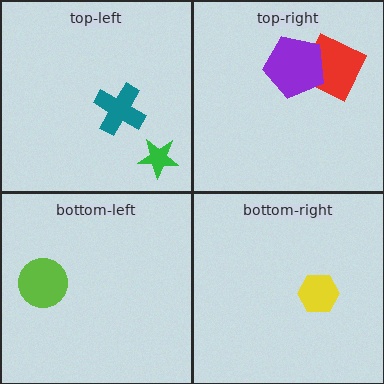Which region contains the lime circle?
The bottom-left region.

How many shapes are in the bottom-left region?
1.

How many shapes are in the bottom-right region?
1.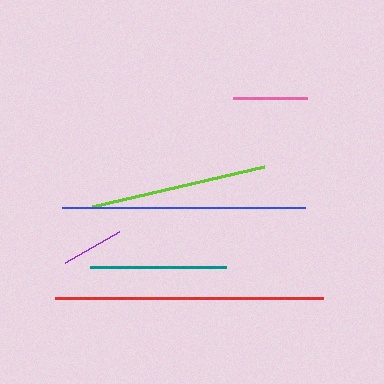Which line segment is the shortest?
The purple line is the shortest at approximately 62 pixels.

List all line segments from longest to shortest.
From longest to shortest: red, blue, lime, teal, pink, purple.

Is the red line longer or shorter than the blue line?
The red line is longer than the blue line.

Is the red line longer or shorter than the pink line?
The red line is longer than the pink line.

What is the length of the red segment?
The red segment is approximately 267 pixels long.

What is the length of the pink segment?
The pink segment is approximately 73 pixels long.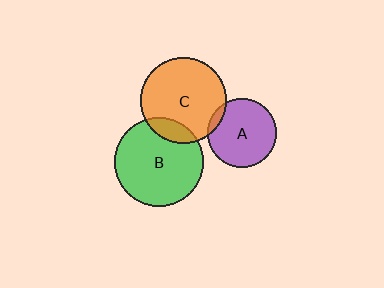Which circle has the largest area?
Circle B (green).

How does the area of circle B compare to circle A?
Approximately 1.7 times.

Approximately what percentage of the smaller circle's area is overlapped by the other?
Approximately 10%.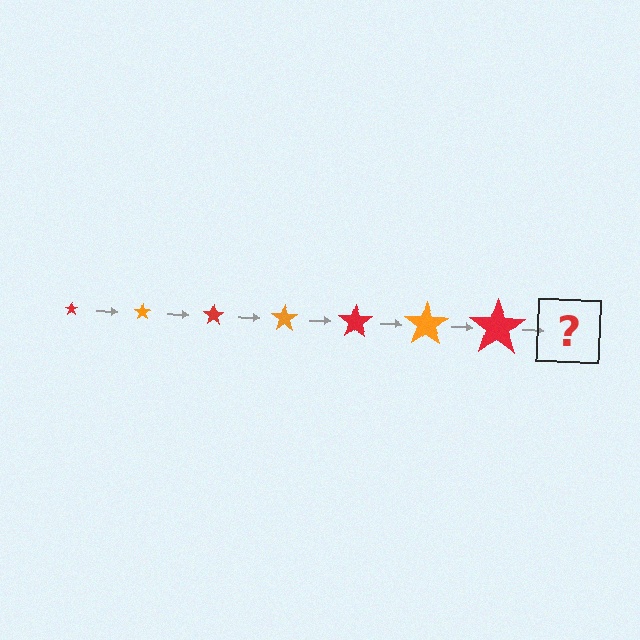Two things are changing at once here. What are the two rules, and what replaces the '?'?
The two rules are that the star grows larger each step and the color cycles through red and orange. The '?' should be an orange star, larger than the previous one.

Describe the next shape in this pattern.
It should be an orange star, larger than the previous one.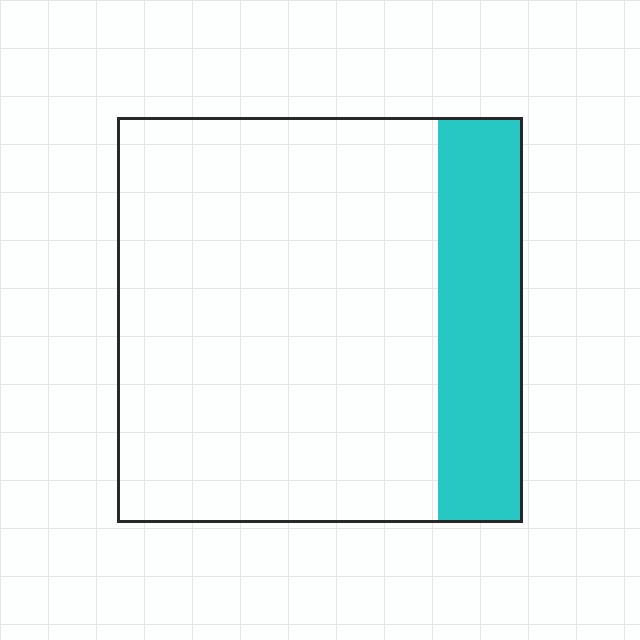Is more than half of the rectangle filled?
No.